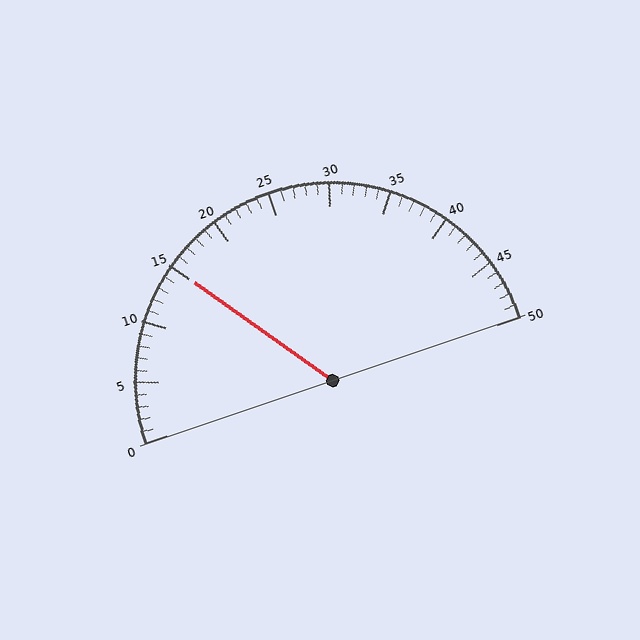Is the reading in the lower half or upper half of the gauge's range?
The reading is in the lower half of the range (0 to 50).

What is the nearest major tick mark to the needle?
The nearest major tick mark is 15.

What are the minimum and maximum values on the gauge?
The gauge ranges from 0 to 50.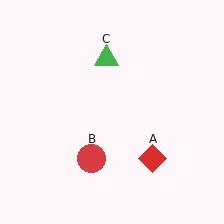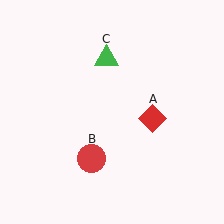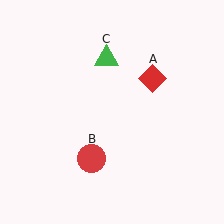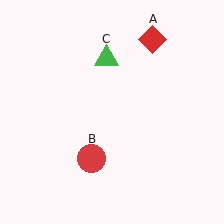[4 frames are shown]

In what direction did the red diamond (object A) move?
The red diamond (object A) moved up.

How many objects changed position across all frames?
1 object changed position: red diamond (object A).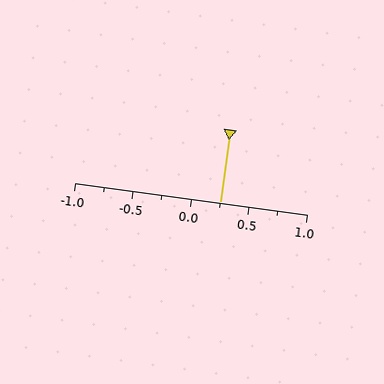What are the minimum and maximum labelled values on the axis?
The axis runs from -1.0 to 1.0.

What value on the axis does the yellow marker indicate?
The marker indicates approximately 0.25.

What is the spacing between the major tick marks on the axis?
The major ticks are spaced 0.5 apart.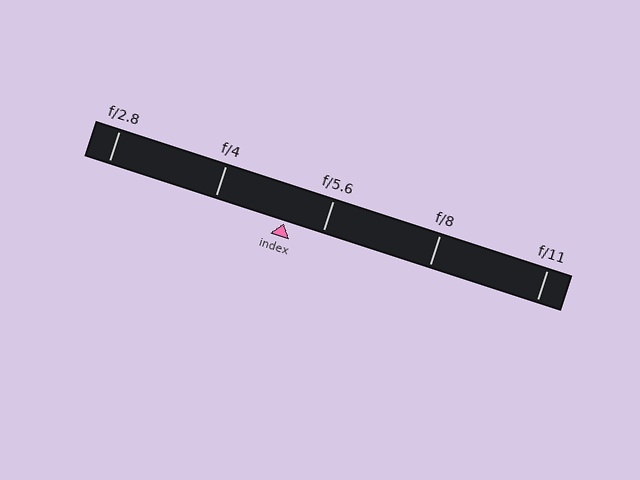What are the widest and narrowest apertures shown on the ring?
The widest aperture shown is f/2.8 and the narrowest is f/11.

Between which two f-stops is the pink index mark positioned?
The index mark is between f/4 and f/5.6.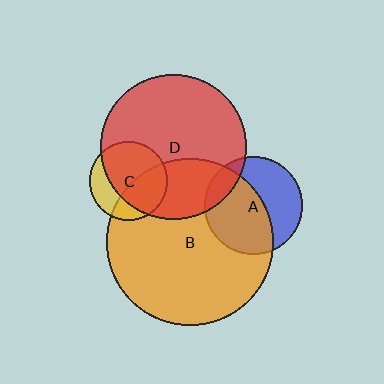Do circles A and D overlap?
Yes.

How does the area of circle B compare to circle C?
Approximately 4.5 times.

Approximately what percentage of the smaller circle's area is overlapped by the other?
Approximately 15%.